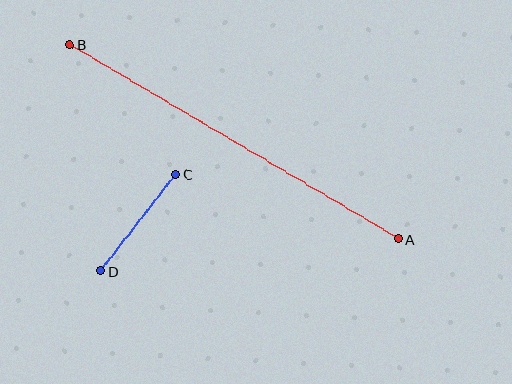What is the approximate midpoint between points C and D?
The midpoint is at approximately (138, 222) pixels.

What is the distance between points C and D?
The distance is approximately 123 pixels.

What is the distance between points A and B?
The distance is approximately 381 pixels.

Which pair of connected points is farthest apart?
Points A and B are farthest apart.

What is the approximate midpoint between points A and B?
The midpoint is at approximately (234, 142) pixels.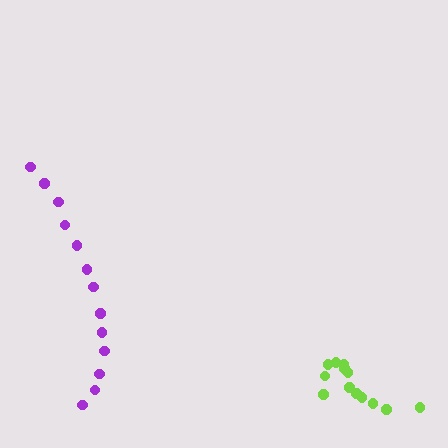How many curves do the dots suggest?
There are 2 distinct paths.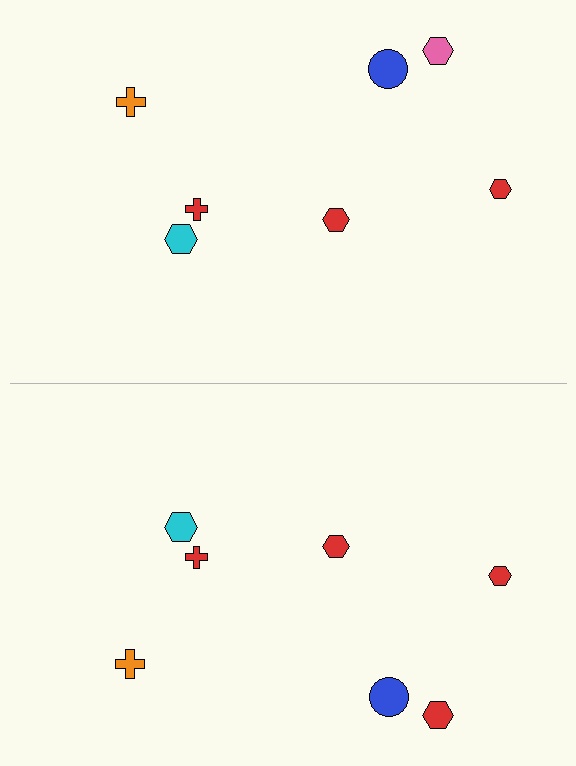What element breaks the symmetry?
The red hexagon on the bottom side breaks the symmetry — its mirror counterpart is pink.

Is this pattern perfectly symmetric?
No, the pattern is not perfectly symmetric. The red hexagon on the bottom side breaks the symmetry — its mirror counterpart is pink.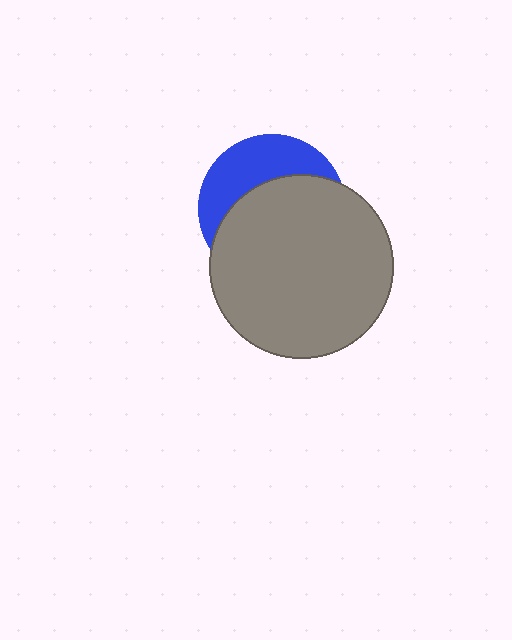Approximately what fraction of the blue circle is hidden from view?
Roughly 64% of the blue circle is hidden behind the gray circle.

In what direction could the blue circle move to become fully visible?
The blue circle could move up. That would shift it out from behind the gray circle entirely.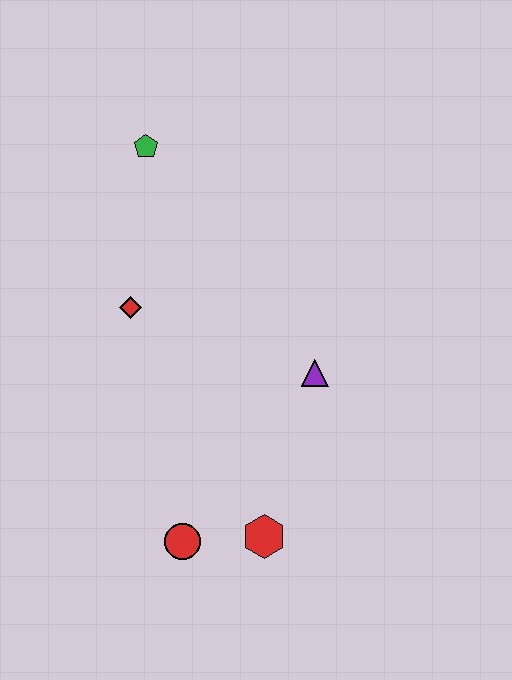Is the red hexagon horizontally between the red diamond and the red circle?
No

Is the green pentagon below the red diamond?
No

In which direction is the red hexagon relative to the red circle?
The red hexagon is to the right of the red circle.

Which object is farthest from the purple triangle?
The green pentagon is farthest from the purple triangle.